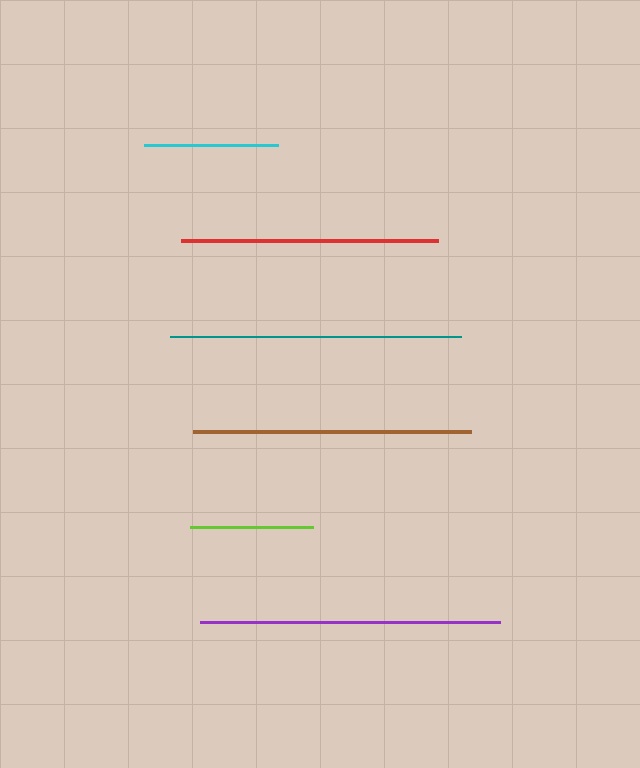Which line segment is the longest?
The purple line is the longest at approximately 300 pixels.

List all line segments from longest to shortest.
From longest to shortest: purple, teal, brown, red, cyan, lime.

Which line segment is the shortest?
The lime line is the shortest at approximately 123 pixels.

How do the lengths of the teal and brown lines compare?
The teal and brown lines are approximately the same length.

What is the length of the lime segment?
The lime segment is approximately 123 pixels long.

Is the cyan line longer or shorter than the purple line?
The purple line is longer than the cyan line.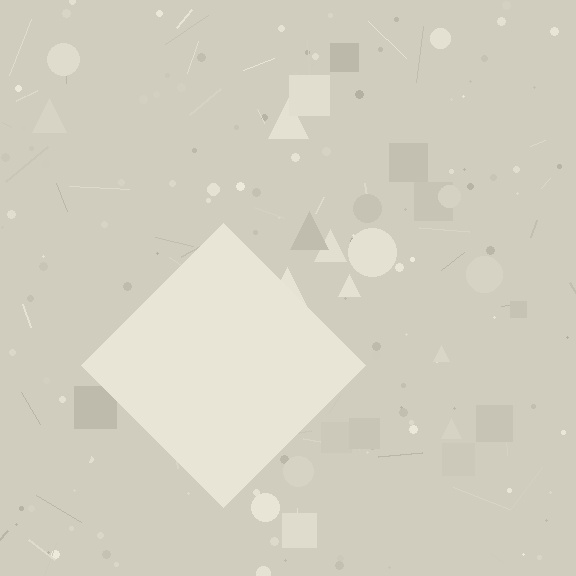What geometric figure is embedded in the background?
A diamond is embedded in the background.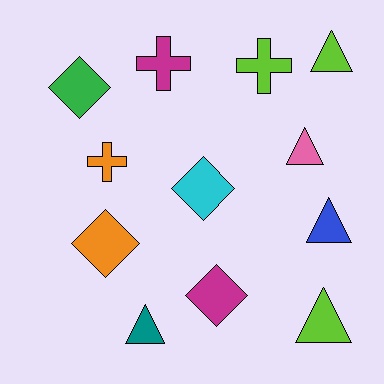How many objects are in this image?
There are 12 objects.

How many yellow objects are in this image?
There are no yellow objects.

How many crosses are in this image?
There are 3 crosses.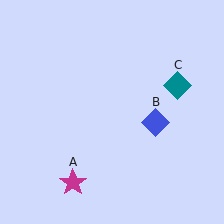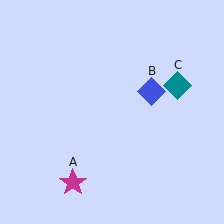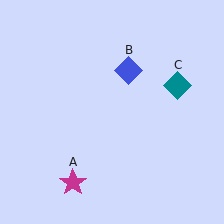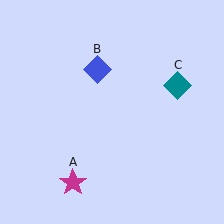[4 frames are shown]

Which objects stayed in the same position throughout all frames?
Magenta star (object A) and teal diamond (object C) remained stationary.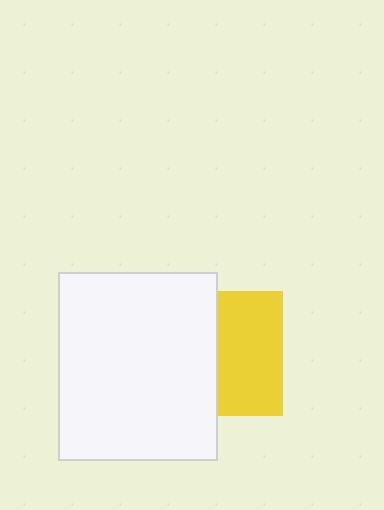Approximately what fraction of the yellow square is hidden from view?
Roughly 48% of the yellow square is hidden behind the white rectangle.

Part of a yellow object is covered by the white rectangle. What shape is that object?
It is a square.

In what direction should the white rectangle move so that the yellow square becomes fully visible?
The white rectangle should move left. That is the shortest direction to clear the overlap and leave the yellow square fully visible.